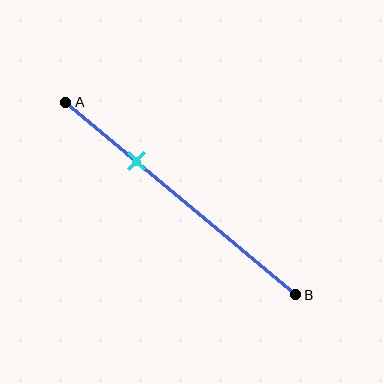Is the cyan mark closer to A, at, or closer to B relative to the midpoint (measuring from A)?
The cyan mark is closer to point A than the midpoint of segment AB.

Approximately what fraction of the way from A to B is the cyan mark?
The cyan mark is approximately 30% of the way from A to B.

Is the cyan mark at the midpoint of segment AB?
No, the mark is at about 30% from A, not at the 50% midpoint.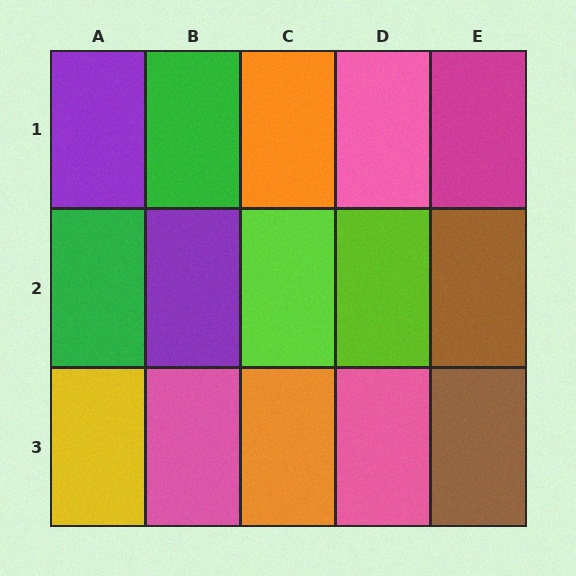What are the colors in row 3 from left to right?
Yellow, pink, orange, pink, brown.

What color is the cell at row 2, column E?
Brown.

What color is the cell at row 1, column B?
Green.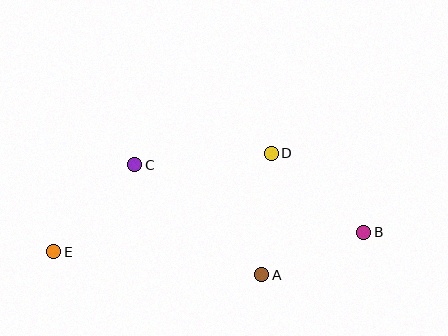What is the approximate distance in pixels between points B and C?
The distance between B and C is approximately 239 pixels.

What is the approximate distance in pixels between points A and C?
The distance between A and C is approximately 168 pixels.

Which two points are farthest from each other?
Points B and E are farthest from each other.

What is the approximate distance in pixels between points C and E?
The distance between C and E is approximately 119 pixels.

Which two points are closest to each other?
Points A and B are closest to each other.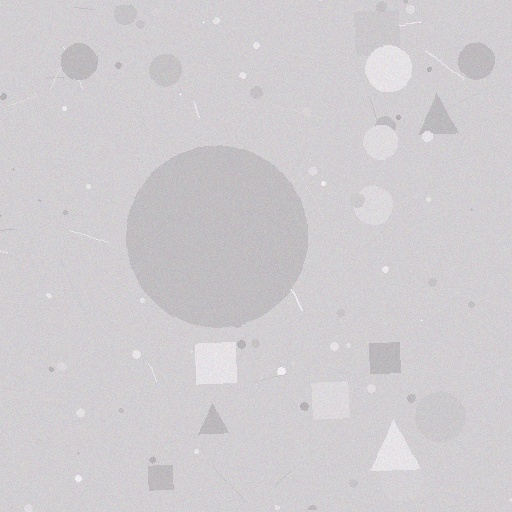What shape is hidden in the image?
A circle is hidden in the image.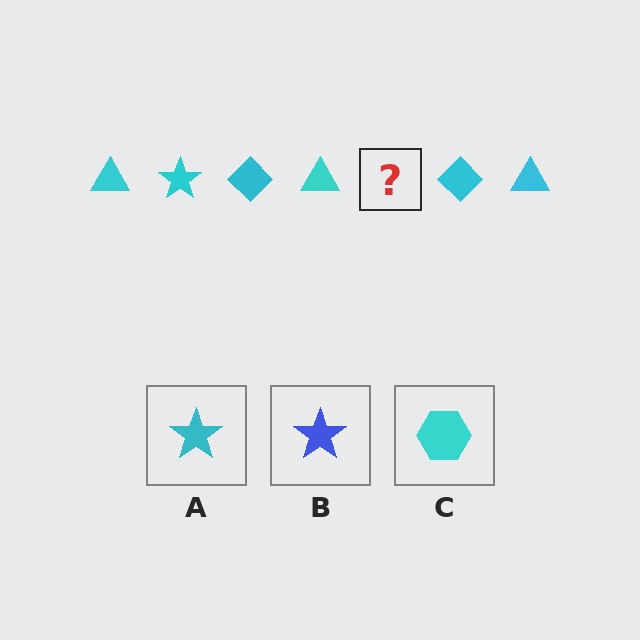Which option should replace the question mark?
Option A.